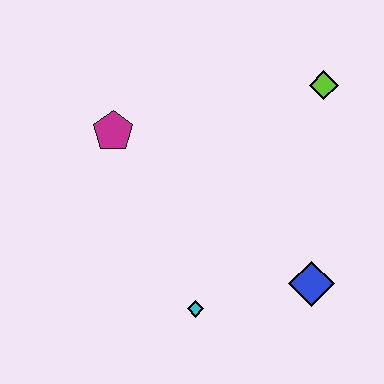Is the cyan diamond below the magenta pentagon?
Yes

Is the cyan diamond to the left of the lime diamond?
Yes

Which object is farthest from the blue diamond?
The magenta pentagon is farthest from the blue diamond.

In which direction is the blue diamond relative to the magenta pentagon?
The blue diamond is to the right of the magenta pentagon.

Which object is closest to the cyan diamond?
The blue diamond is closest to the cyan diamond.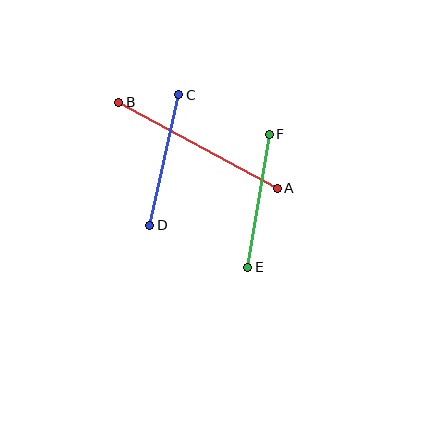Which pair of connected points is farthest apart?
Points A and B are farthest apart.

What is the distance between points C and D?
The distance is approximately 134 pixels.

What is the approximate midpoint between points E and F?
The midpoint is at approximately (259, 201) pixels.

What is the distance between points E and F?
The distance is approximately 135 pixels.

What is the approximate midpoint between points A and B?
The midpoint is at approximately (198, 145) pixels.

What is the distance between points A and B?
The distance is approximately 180 pixels.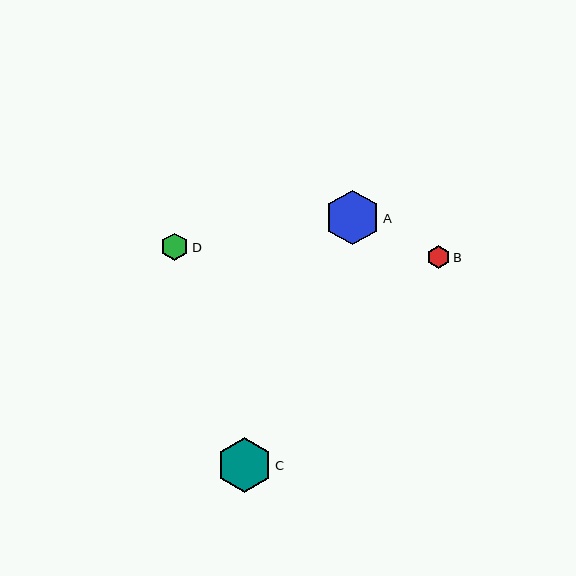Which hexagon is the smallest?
Hexagon B is the smallest with a size of approximately 23 pixels.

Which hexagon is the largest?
Hexagon C is the largest with a size of approximately 55 pixels.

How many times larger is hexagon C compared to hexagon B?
Hexagon C is approximately 2.4 times the size of hexagon B.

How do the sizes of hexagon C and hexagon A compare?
Hexagon C and hexagon A are approximately the same size.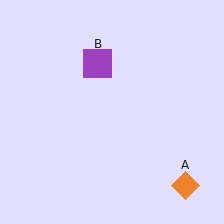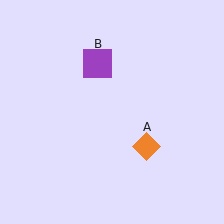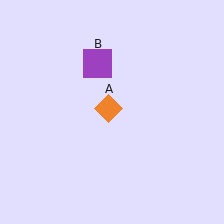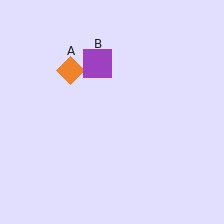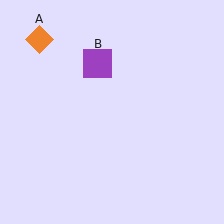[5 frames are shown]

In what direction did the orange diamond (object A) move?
The orange diamond (object A) moved up and to the left.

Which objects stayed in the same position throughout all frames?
Purple square (object B) remained stationary.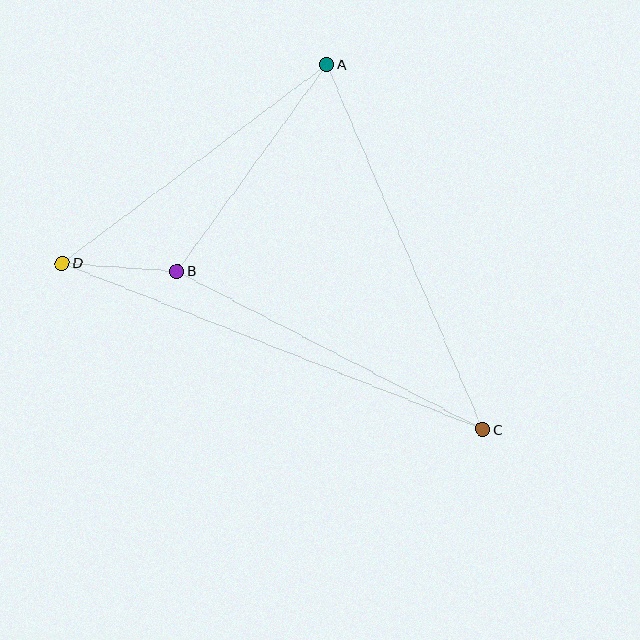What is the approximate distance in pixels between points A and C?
The distance between A and C is approximately 397 pixels.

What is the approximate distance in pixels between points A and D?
The distance between A and D is approximately 331 pixels.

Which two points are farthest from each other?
Points C and D are farthest from each other.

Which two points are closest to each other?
Points B and D are closest to each other.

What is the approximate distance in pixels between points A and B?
The distance between A and B is approximately 256 pixels.